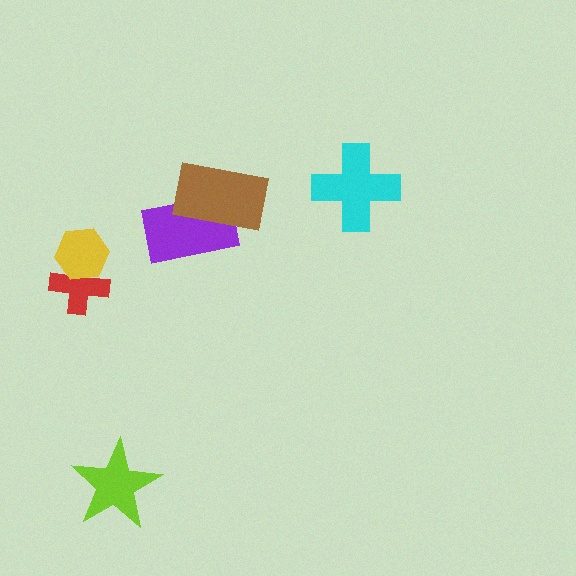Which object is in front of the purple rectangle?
The brown rectangle is in front of the purple rectangle.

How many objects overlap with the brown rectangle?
1 object overlaps with the brown rectangle.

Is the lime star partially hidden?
No, no other shape covers it.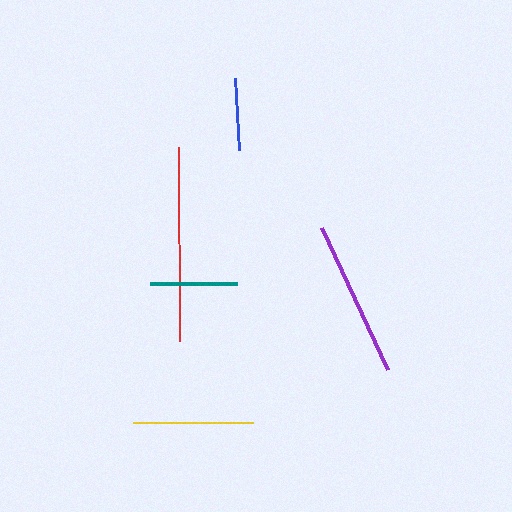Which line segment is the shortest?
The blue line is the shortest at approximately 72 pixels.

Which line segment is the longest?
The red line is the longest at approximately 194 pixels.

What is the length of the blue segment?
The blue segment is approximately 72 pixels long.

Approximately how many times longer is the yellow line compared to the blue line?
The yellow line is approximately 1.6 times the length of the blue line.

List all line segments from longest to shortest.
From longest to shortest: red, purple, yellow, teal, blue.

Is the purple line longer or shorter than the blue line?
The purple line is longer than the blue line.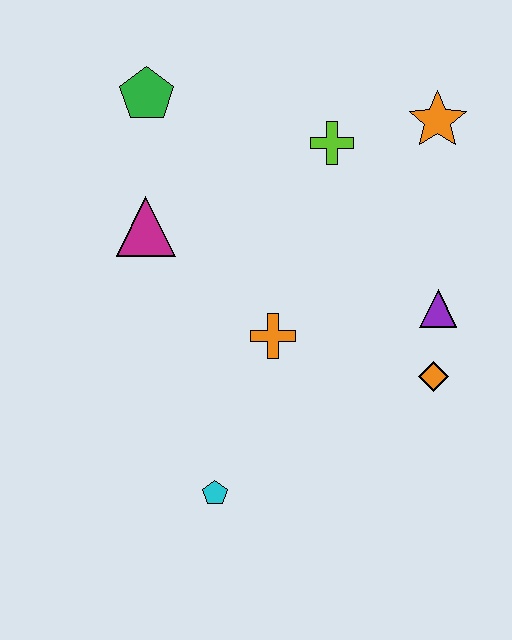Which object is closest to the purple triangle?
The orange diamond is closest to the purple triangle.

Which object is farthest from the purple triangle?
The green pentagon is farthest from the purple triangle.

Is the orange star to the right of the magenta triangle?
Yes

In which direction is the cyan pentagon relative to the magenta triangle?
The cyan pentagon is below the magenta triangle.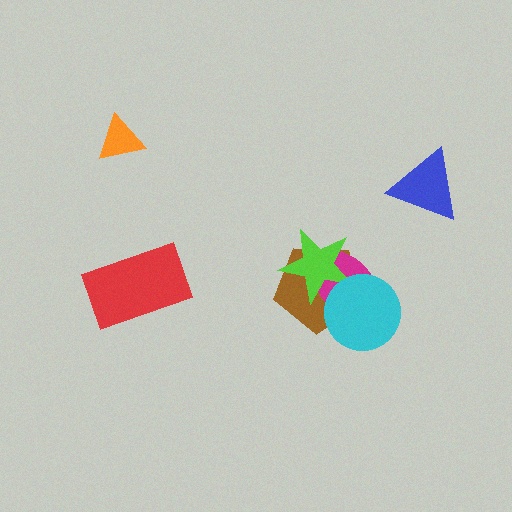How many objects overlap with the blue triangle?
0 objects overlap with the blue triangle.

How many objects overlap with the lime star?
3 objects overlap with the lime star.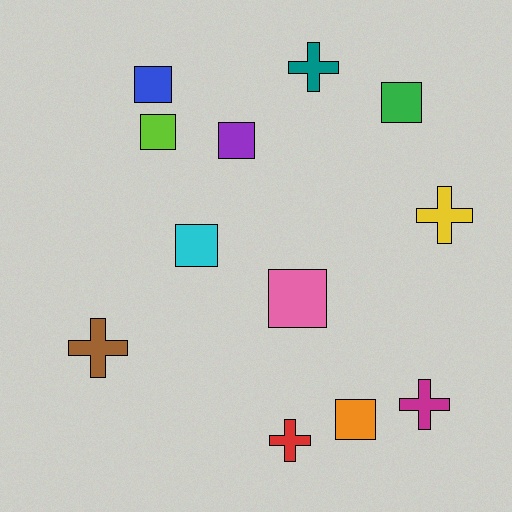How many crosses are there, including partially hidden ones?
There are 5 crosses.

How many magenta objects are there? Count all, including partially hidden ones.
There is 1 magenta object.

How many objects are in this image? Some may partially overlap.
There are 12 objects.